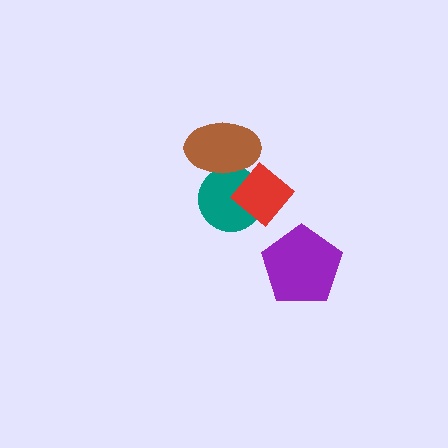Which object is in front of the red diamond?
The brown ellipse is in front of the red diamond.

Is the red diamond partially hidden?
Yes, it is partially covered by another shape.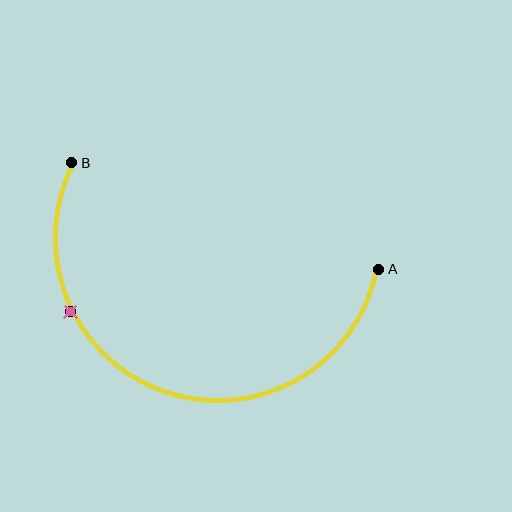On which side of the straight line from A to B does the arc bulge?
The arc bulges below the straight line connecting A and B.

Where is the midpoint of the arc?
The arc midpoint is the point on the curve farthest from the straight line joining A and B. It sits below that line.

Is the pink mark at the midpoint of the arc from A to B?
No. The pink mark lies on the arc but is closer to endpoint B. The arc midpoint would be at the point on the curve equidistant along the arc from both A and B.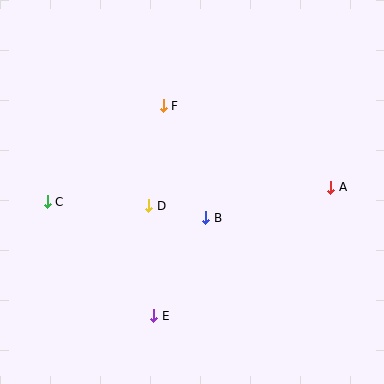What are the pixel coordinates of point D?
Point D is at (149, 206).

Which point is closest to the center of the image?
Point B at (206, 218) is closest to the center.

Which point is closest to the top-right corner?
Point A is closest to the top-right corner.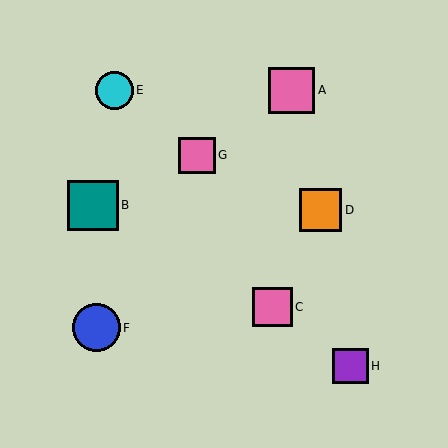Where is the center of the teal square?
The center of the teal square is at (93, 205).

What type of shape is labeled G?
Shape G is a pink square.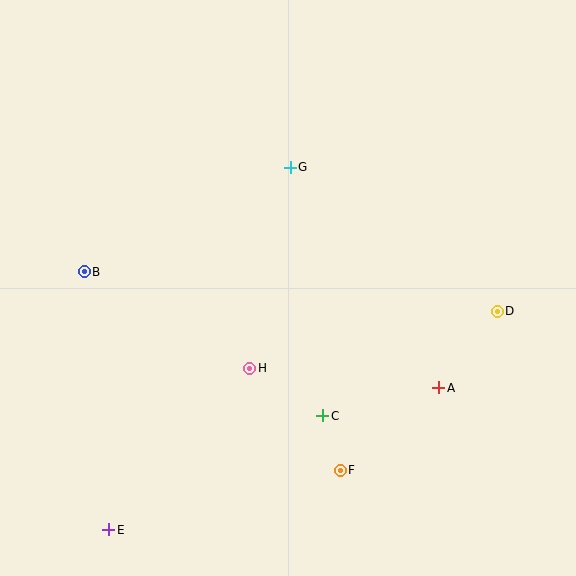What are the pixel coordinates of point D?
Point D is at (497, 311).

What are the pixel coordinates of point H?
Point H is at (250, 368).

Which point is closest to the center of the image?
Point H at (250, 368) is closest to the center.